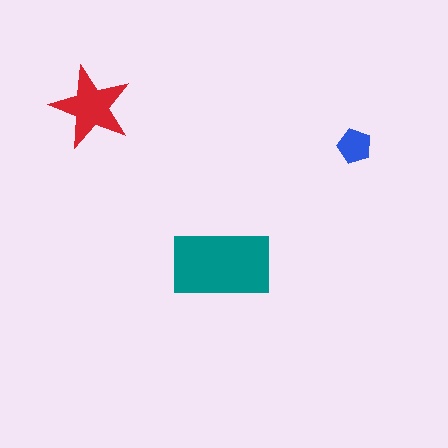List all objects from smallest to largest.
The blue pentagon, the red star, the teal rectangle.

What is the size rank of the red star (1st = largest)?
2nd.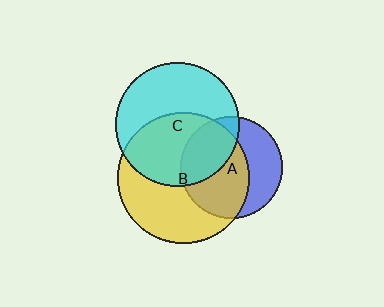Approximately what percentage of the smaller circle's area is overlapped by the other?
Approximately 35%.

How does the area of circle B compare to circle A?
Approximately 1.7 times.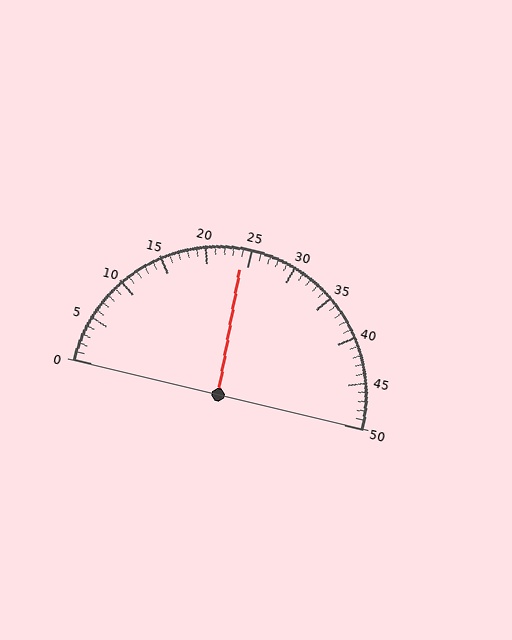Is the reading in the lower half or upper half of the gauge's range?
The reading is in the lower half of the range (0 to 50).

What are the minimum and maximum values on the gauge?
The gauge ranges from 0 to 50.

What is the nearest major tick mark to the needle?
The nearest major tick mark is 25.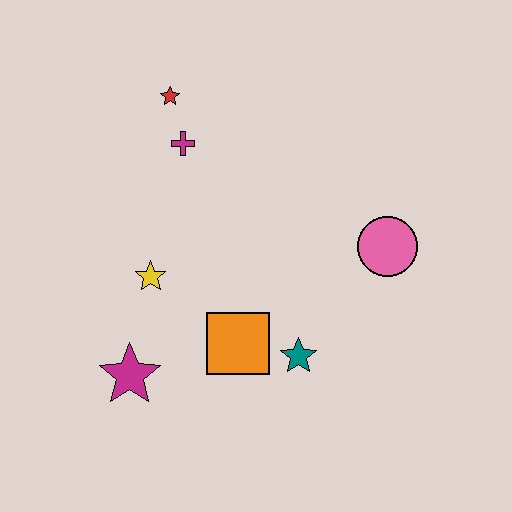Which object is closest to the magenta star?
The yellow star is closest to the magenta star.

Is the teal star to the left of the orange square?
No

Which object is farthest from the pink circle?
The magenta star is farthest from the pink circle.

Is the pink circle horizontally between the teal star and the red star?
No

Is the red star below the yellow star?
No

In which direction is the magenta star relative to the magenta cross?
The magenta star is below the magenta cross.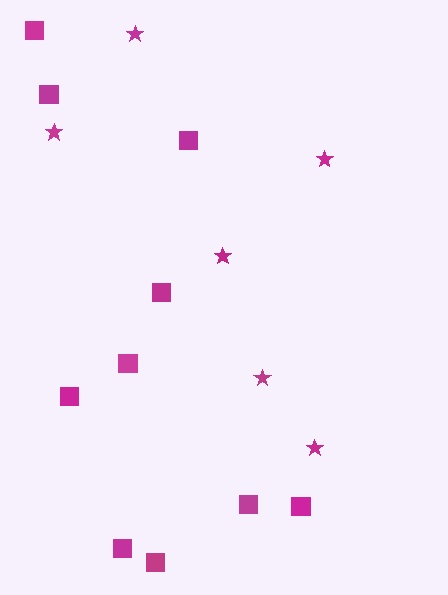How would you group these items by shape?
There are 2 groups: one group of squares (10) and one group of stars (6).